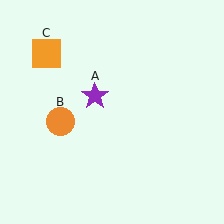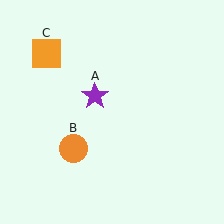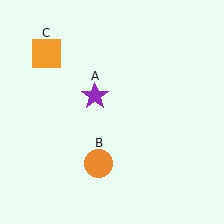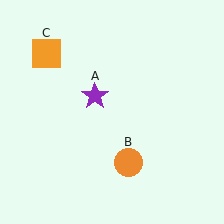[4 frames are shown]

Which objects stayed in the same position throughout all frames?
Purple star (object A) and orange square (object C) remained stationary.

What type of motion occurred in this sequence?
The orange circle (object B) rotated counterclockwise around the center of the scene.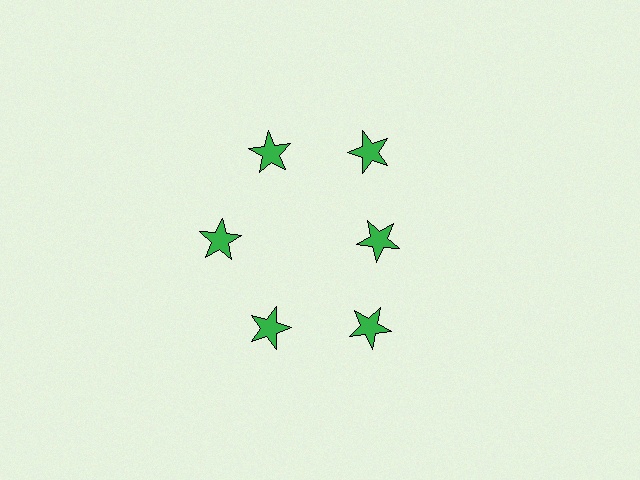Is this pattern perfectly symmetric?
No. The 6 green stars are arranged in a ring, but one element near the 3 o'clock position is pulled inward toward the center, breaking the 6-fold rotational symmetry.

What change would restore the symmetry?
The symmetry would be restored by moving it outward, back onto the ring so that all 6 stars sit at equal angles and equal distance from the center.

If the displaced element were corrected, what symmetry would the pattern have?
It would have 6-fold rotational symmetry — the pattern would map onto itself every 60 degrees.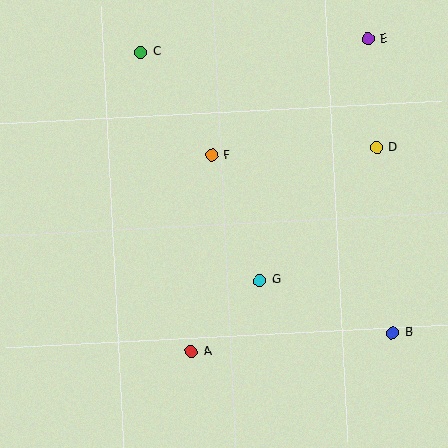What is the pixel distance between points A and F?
The distance between A and F is 197 pixels.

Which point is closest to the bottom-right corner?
Point B is closest to the bottom-right corner.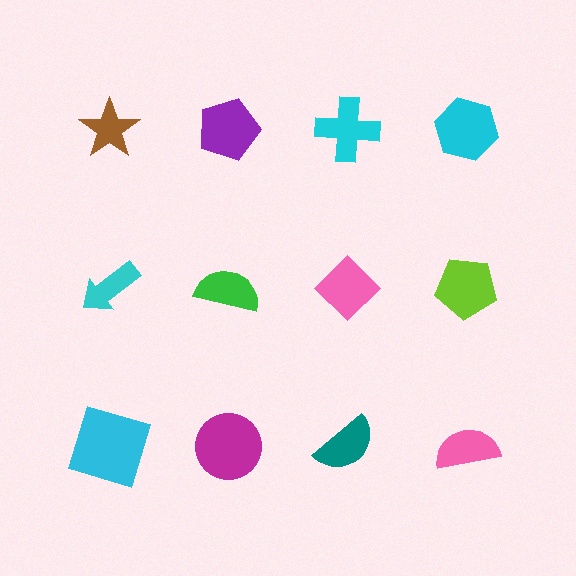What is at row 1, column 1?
A brown star.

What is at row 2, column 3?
A pink diamond.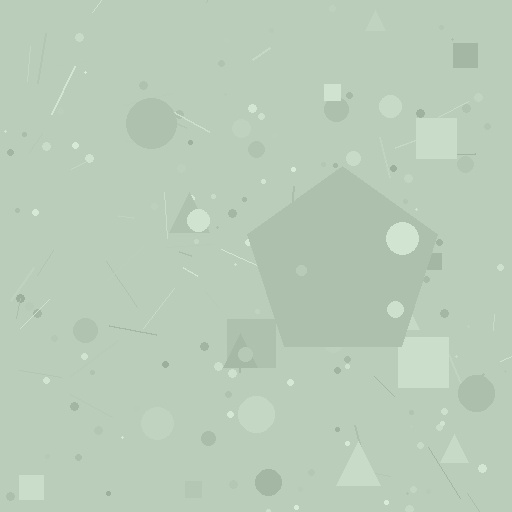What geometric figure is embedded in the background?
A pentagon is embedded in the background.